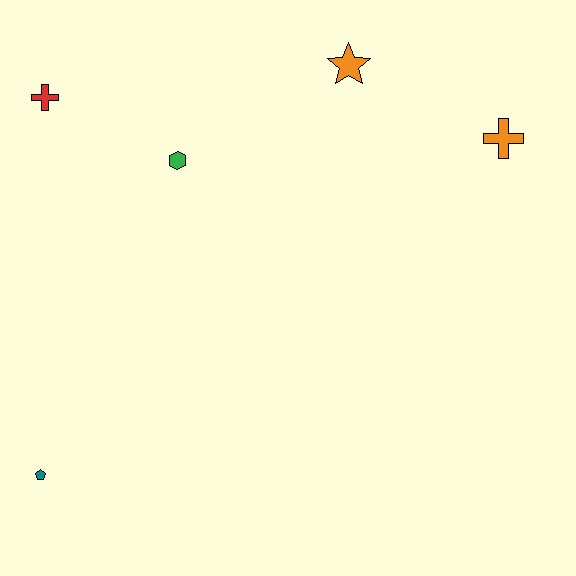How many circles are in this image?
There are no circles.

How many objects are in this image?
There are 5 objects.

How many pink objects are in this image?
There are no pink objects.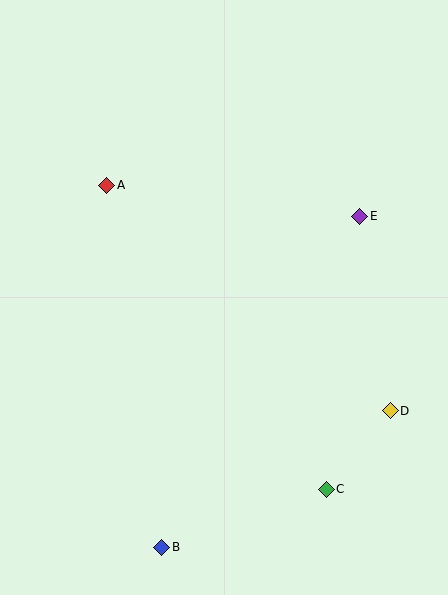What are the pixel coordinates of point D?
Point D is at (390, 411).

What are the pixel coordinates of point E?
Point E is at (360, 216).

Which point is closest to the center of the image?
Point E at (360, 216) is closest to the center.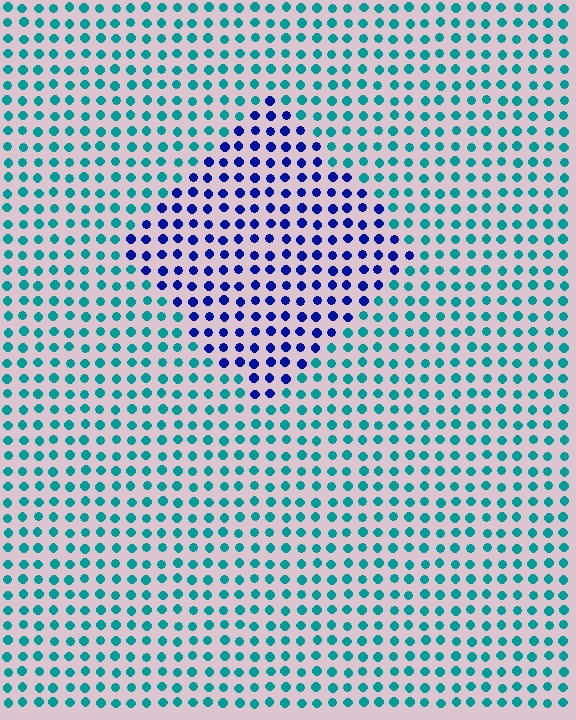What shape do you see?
I see a diamond.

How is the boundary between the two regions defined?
The boundary is defined purely by a slight shift in hue (about 55 degrees). Spacing, size, and orientation are identical on both sides.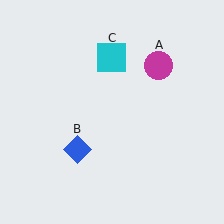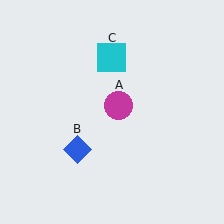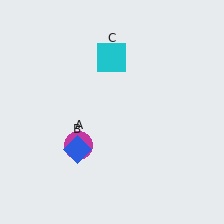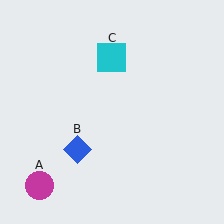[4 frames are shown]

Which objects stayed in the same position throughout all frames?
Blue diamond (object B) and cyan square (object C) remained stationary.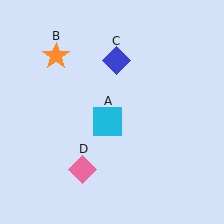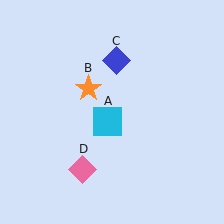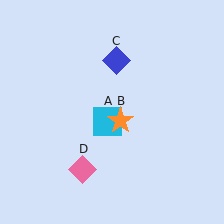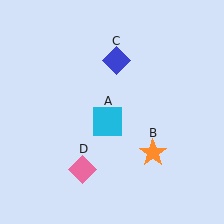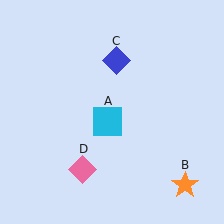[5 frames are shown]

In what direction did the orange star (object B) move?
The orange star (object B) moved down and to the right.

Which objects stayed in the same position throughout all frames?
Cyan square (object A) and blue diamond (object C) and pink diamond (object D) remained stationary.